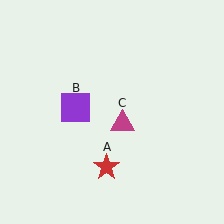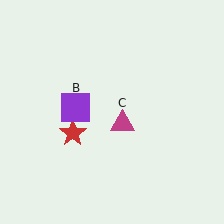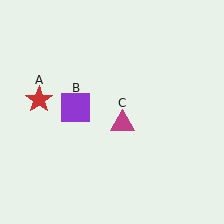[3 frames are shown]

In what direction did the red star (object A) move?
The red star (object A) moved up and to the left.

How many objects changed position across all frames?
1 object changed position: red star (object A).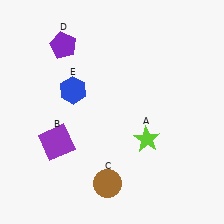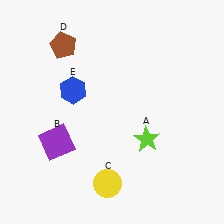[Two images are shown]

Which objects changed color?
C changed from brown to yellow. D changed from purple to brown.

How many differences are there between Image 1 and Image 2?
There are 2 differences between the two images.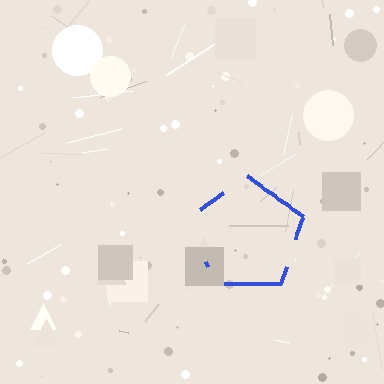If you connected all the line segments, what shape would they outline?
They would outline a pentagon.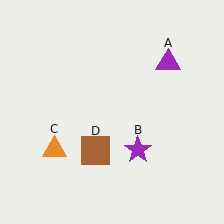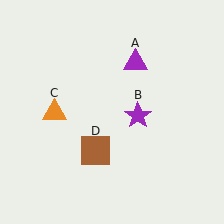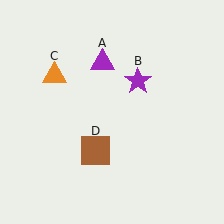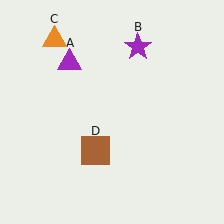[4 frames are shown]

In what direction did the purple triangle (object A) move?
The purple triangle (object A) moved left.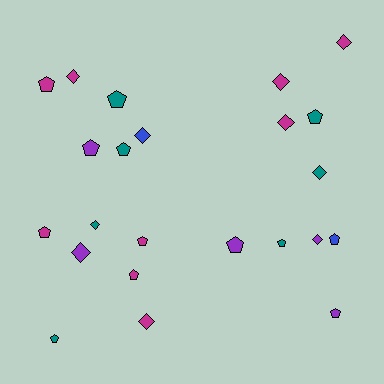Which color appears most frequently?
Magenta, with 9 objects.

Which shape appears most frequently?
Pentagon, with 13 objects.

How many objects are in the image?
There are 23 objects.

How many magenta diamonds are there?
There are 5 magenta diamonds.